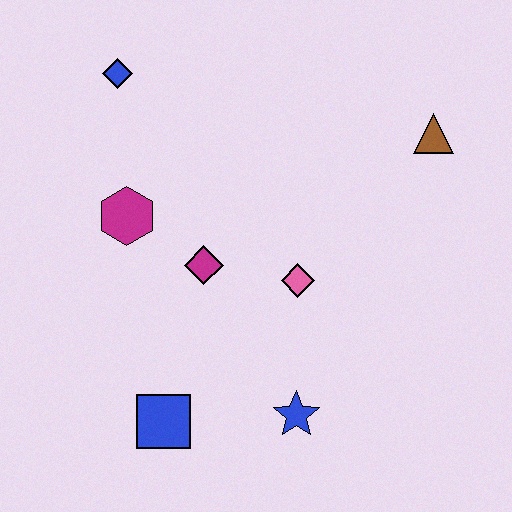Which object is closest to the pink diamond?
The magenta diamond is closest to the pink diamond.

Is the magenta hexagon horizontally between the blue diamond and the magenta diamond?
Yes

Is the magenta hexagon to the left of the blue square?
Yes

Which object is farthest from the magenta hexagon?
The brown triangle is farthest from the magenta hexagon.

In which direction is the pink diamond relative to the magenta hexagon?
The pink diamond is to the right of the magenta hexagon.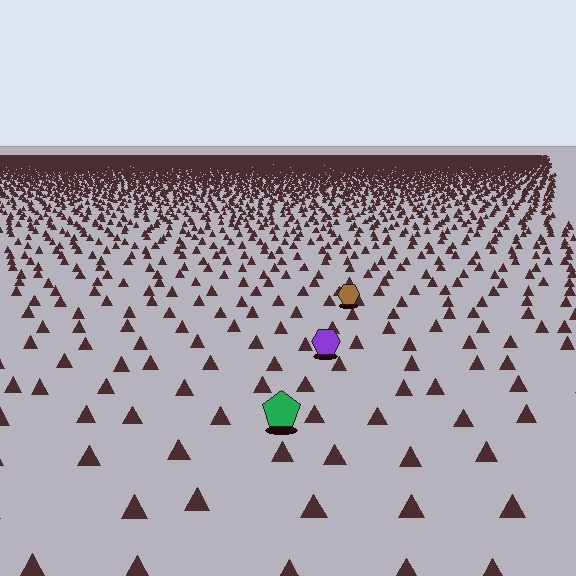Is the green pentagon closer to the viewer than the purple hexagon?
Yes. The green pentagon is closer — you can tell from the texture gradient: the ground texture is coarser near it.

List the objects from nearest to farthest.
From nearest to farthest: the green pentagon, the purple hexagon, the brown hexagon.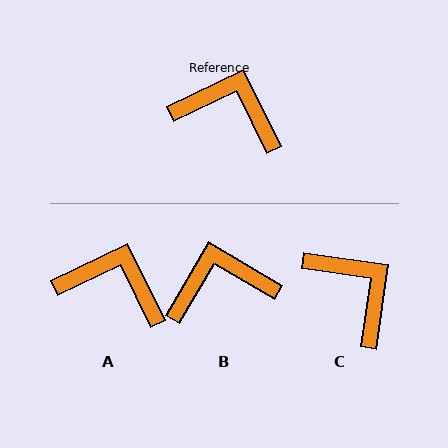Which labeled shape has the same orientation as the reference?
A.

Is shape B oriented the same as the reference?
No, it is off by about 34 degrees.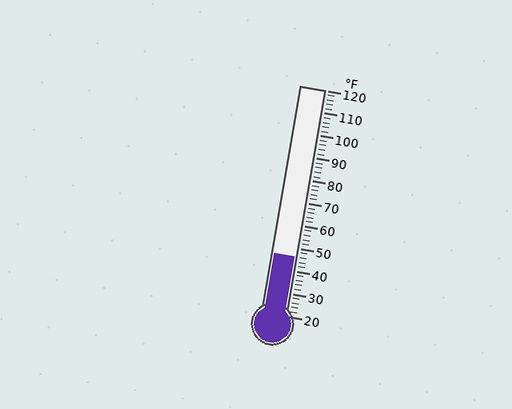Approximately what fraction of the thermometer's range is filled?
The thermometer is filled to approximately 25% of its range.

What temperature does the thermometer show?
The thermometer shows approximately 46°F.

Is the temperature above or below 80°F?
The temperature is below 80°F.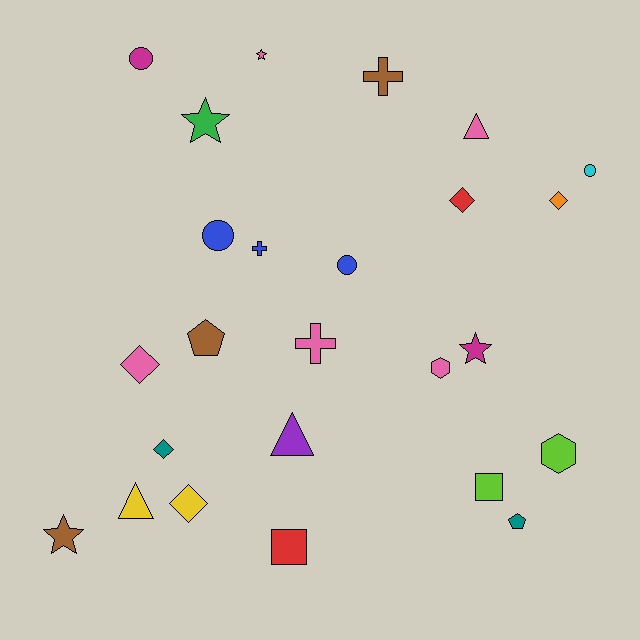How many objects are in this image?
There are 25 objects.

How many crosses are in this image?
There are 3 crosses.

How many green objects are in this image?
There is 1 green object.